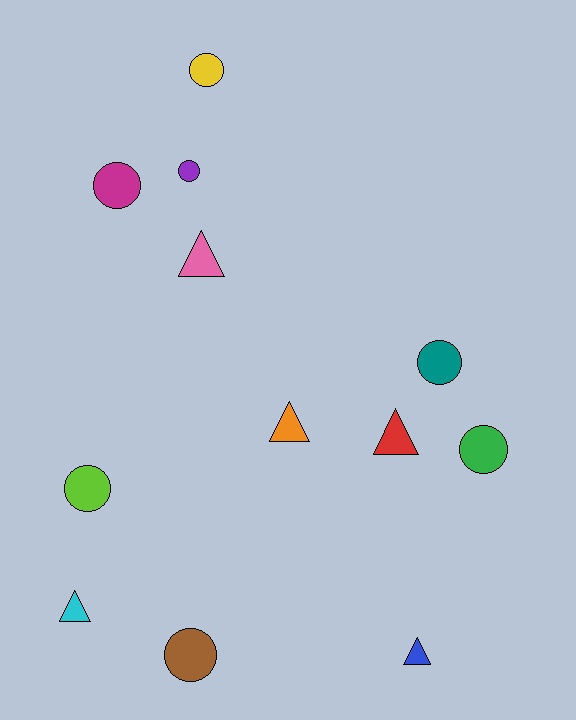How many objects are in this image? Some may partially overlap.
There are 12 objects.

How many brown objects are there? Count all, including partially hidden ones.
There is 1 brown object.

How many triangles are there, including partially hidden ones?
There are 5 triangles.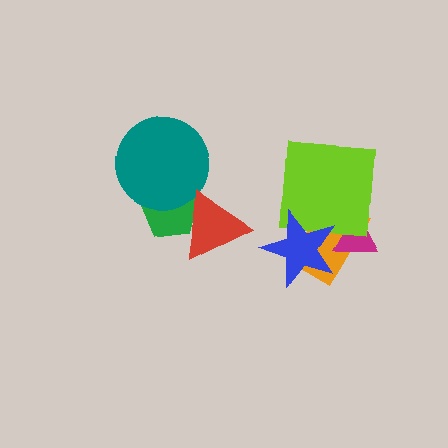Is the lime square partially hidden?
Yes, it is partially covered by another shape.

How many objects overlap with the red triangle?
1 object overlaps with the red triangle.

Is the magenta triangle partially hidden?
Yes, it is partially covered by another shape.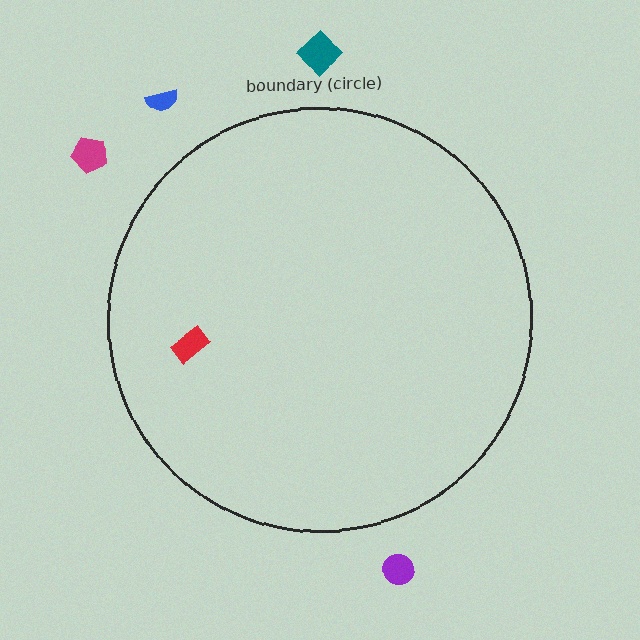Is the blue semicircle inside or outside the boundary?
Outside.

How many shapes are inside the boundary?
1 inside, 4 outside.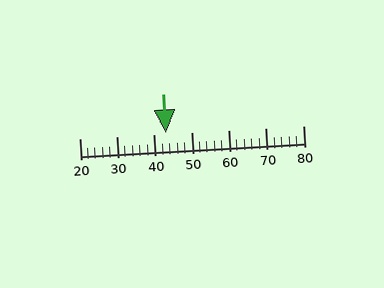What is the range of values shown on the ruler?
The ruler shows values from 20 to 80.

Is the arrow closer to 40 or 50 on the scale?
The arrow is closer to 40.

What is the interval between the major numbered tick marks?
The major tick marks are spaced 10 units apart.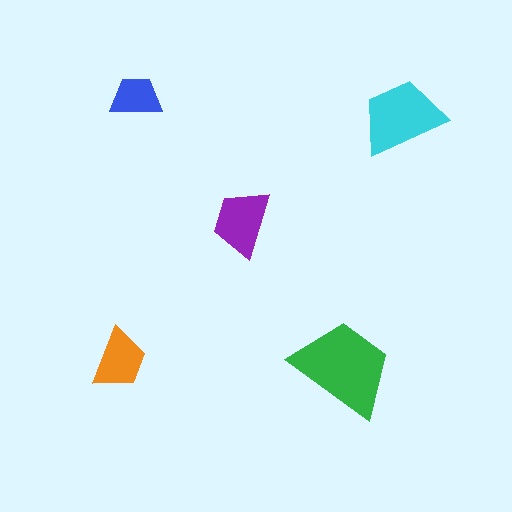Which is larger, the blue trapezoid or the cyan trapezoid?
The cyan one.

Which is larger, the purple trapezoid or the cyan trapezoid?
The cyan one.